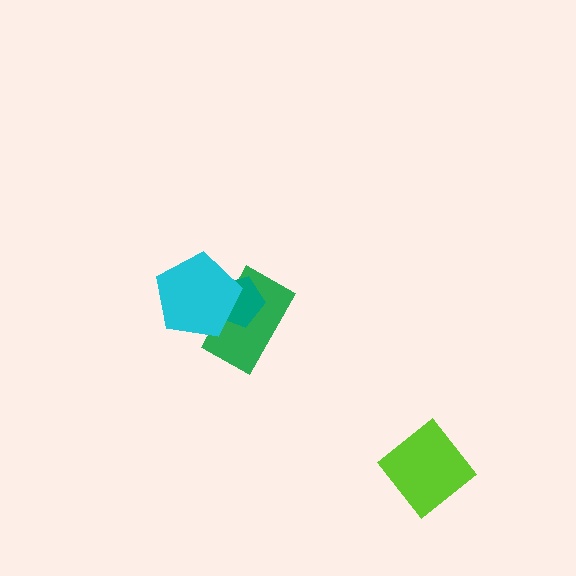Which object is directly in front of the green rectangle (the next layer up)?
The teal pentagon is directly in front of the green rectangle.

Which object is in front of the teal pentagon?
The cyan pentagon is in front of the teal pentagon.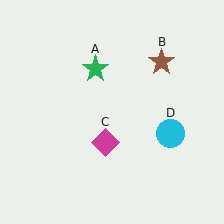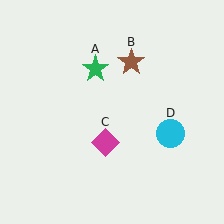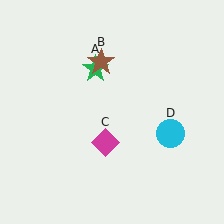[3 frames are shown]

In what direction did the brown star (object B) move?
The brown star (object B) moved left.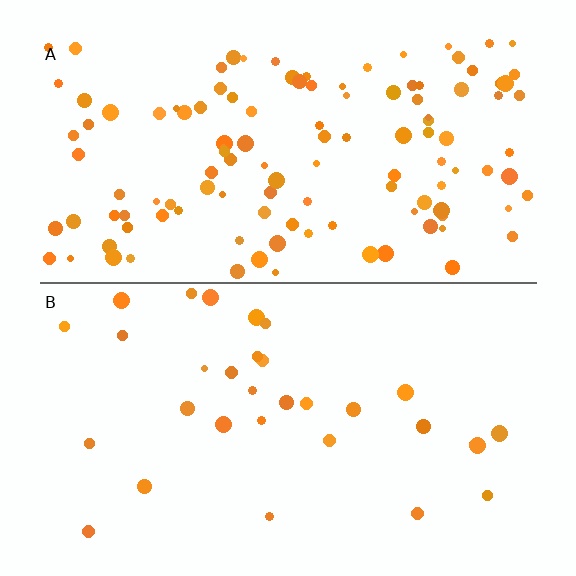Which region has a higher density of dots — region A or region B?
A (the top).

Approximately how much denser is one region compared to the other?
Approximately 3.7× — region A over region B.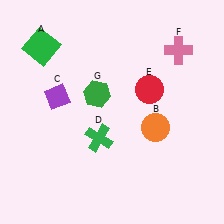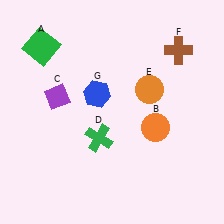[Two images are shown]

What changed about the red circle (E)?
In Image 1, E is red. In Image 2, it changed to orange.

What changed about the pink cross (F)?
In Image 1, F is pink. In Image 2, it changed to brown.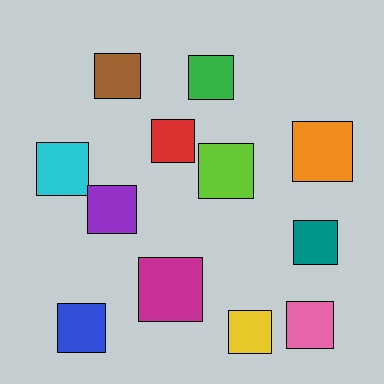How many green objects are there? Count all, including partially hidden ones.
There is 1 green object.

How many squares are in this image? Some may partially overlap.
There are 12 squares.